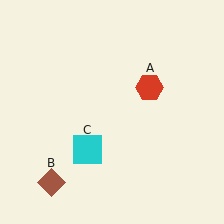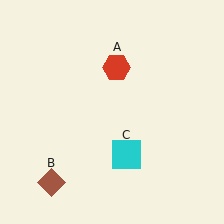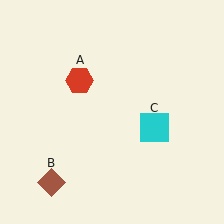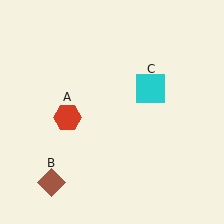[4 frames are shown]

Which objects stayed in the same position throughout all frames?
Brown diamond (object B) remained stationary.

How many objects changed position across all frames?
2 objects changed position: red hexagon (object A), cyan square (object C).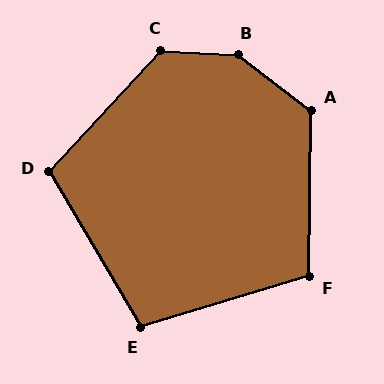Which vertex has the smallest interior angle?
E, at approximately 104 degrees.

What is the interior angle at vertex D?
Approximately 107 degrees (obtuse).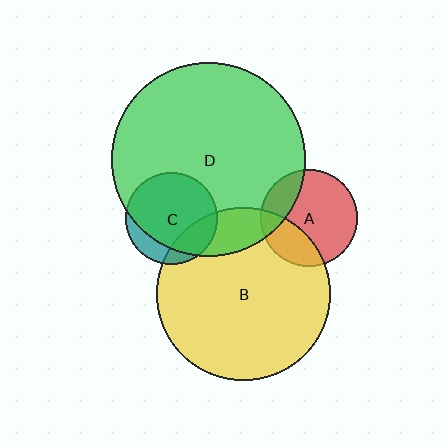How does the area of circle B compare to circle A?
Approximately 3.2 times.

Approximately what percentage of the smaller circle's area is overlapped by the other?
Approximately 25%.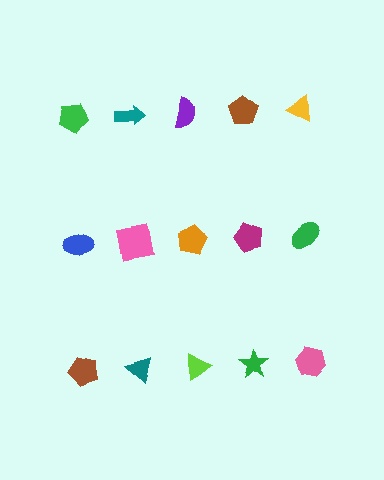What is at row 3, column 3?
A lime triangle.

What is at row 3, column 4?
A green star.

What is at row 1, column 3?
A purple semicircle.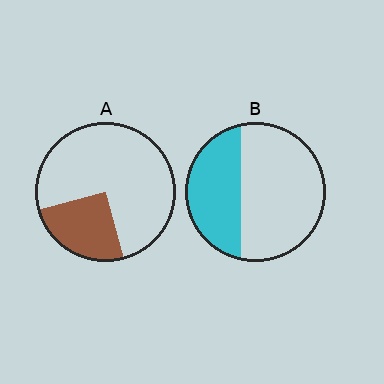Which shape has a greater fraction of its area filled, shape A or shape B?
Shape B.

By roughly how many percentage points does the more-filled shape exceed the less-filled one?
By roughly 10 percentage points (B over A).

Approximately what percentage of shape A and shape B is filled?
A is approximately 25% and B is approximately 35%.